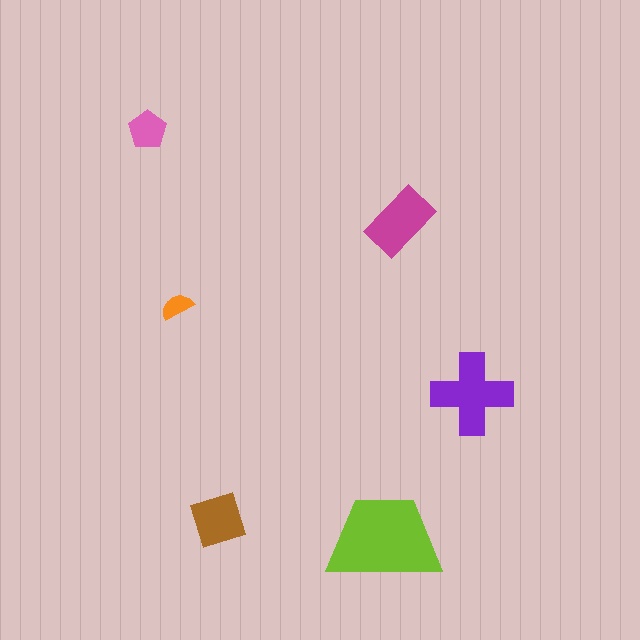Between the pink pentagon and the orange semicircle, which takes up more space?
The pink pentagon.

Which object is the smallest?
The orange semicircle.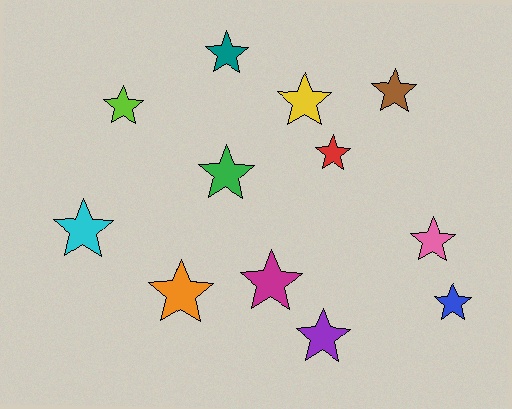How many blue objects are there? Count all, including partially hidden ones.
There is 1 blue object.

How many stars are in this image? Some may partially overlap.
There are 12 stars.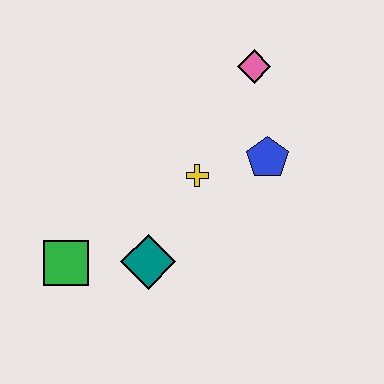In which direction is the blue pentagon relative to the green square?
The blue pentagon is to the right of the green square.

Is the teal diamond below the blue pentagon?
Yes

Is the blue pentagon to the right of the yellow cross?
Yes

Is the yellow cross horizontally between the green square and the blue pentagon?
Yes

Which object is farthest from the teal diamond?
The pink diamond is farthest from the teal diamond.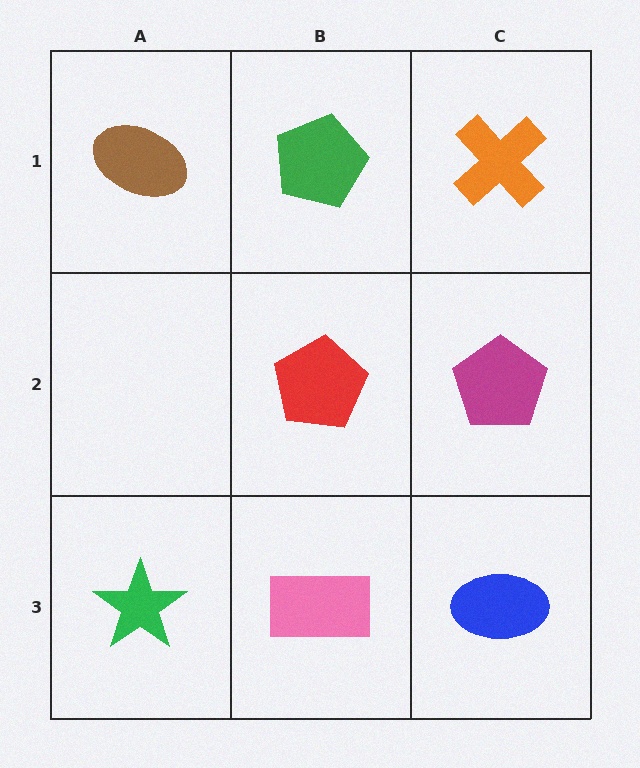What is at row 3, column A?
A green star.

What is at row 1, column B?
A green pentagon.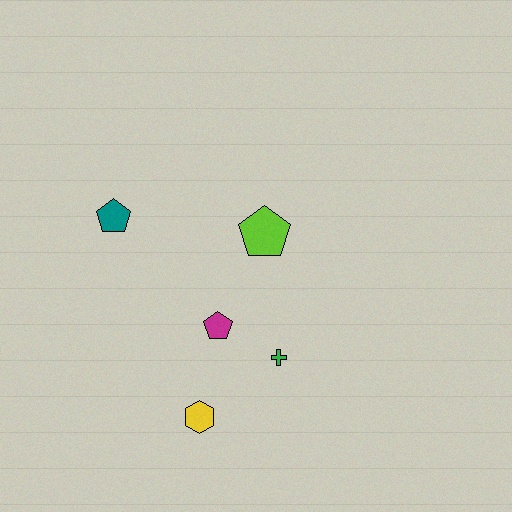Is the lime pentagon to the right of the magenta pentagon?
Yes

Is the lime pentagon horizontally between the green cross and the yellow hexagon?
Yes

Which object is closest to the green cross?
The magenta pentagon is closest to the green cross.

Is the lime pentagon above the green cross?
Yes